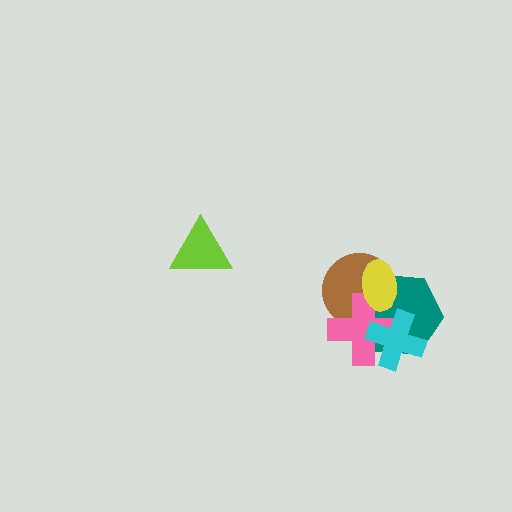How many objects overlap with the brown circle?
3 objects overlap with the brown circle.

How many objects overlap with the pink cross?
4 objects overlap with the pink cross.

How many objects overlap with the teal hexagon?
4 objects overlap with the teal hexagon.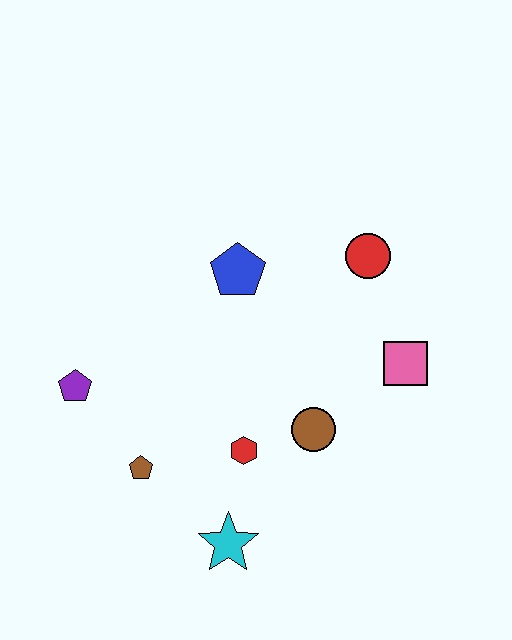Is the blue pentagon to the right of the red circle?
No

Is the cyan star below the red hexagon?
Yes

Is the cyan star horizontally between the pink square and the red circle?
No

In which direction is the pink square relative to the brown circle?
The pink square is to the right of the brown circle.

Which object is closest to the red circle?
The pink square is closest to the red circle.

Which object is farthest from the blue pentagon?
The cyan star is farthest from the blue pentagon.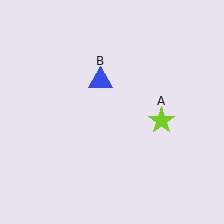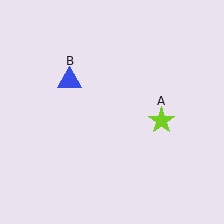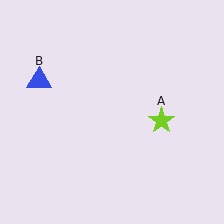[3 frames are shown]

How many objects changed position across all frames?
1 object changed position: blue triangle (object B).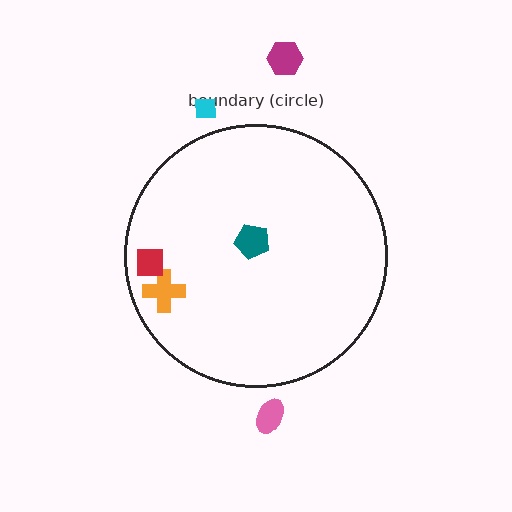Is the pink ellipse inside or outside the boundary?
Outside.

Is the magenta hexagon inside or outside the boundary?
Outside.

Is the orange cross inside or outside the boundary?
Inside.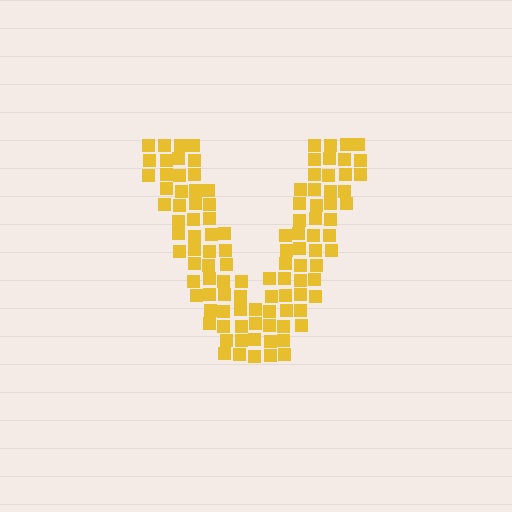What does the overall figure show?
The overall figure shows the letter V.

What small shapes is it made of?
It is made of small squares.